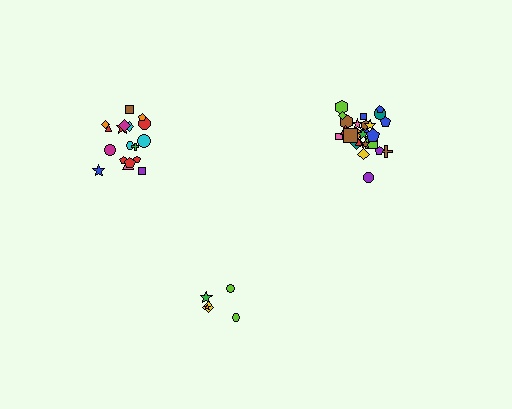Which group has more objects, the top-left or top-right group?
The top-right group.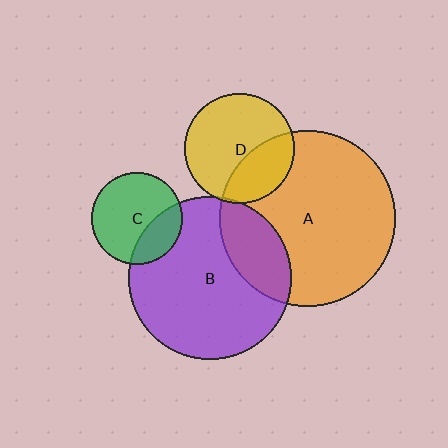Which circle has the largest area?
Circle A (orange).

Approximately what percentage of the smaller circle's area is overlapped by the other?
Approximately 25%.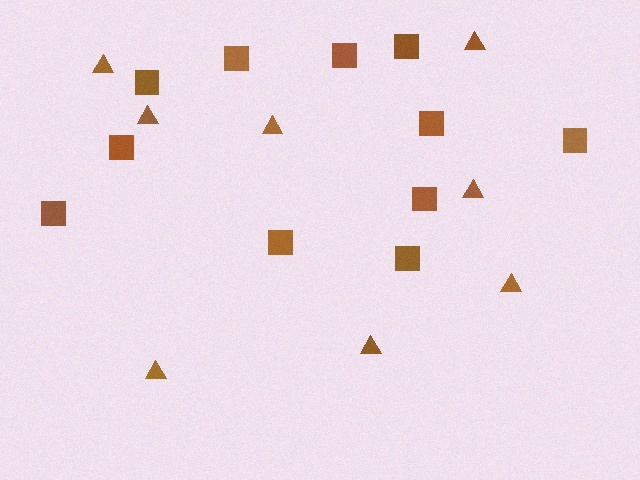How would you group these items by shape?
There are 2 groups: one group of squares (11) and one group of triangles (8).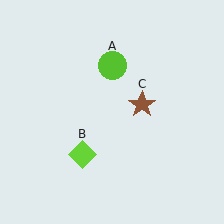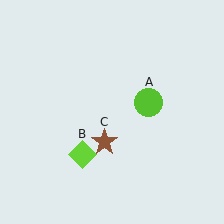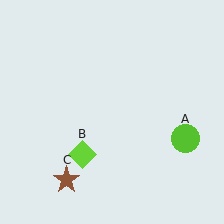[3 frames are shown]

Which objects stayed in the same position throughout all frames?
Lime diamond (object B) remained stationary.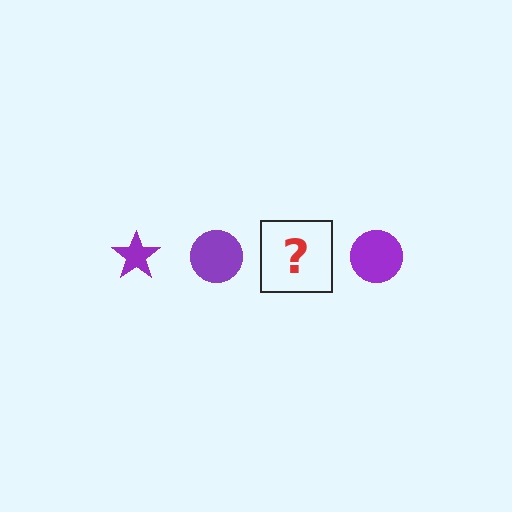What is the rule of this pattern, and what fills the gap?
The rule is that the pattern cycles through star, circle shapes in purple. The gap should be filled with a purple star.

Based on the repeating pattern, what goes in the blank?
The blank should be a purple star.